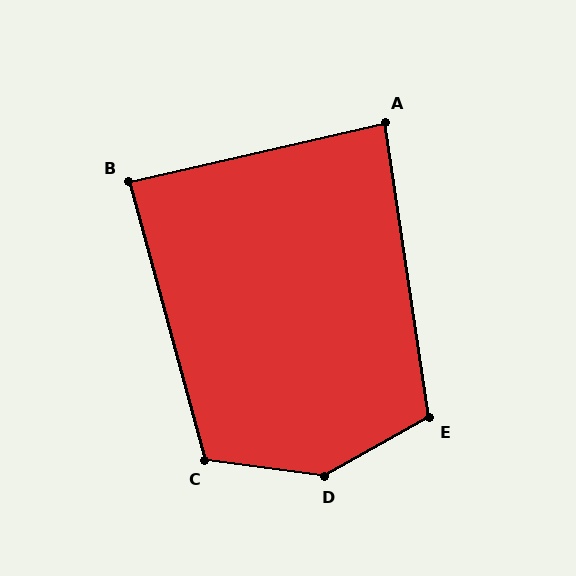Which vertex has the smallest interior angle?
A, at approximately 86 degrees.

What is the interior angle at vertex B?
Approximately 88 degrees (approximately right).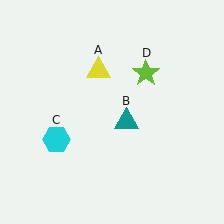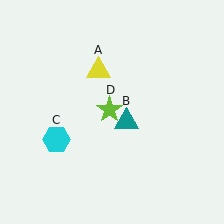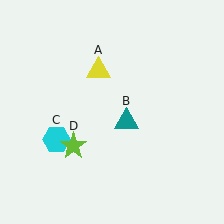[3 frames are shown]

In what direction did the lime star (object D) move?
The lime star (object D) moved down and to the left.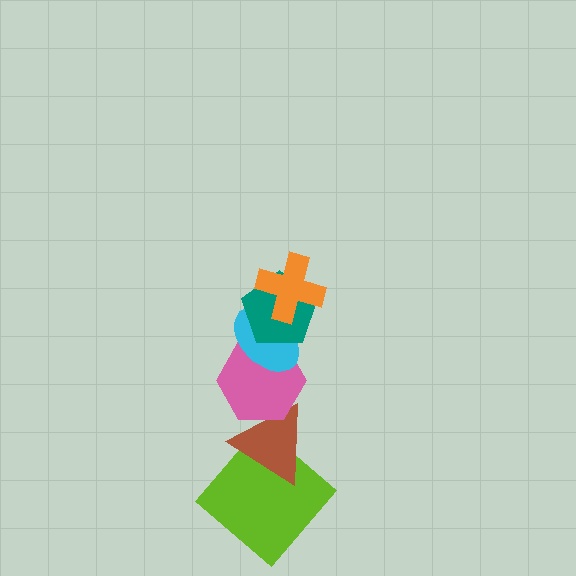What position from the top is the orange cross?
The orange cross is 1st from the top.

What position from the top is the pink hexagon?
The pink hexagon is 4th from the top.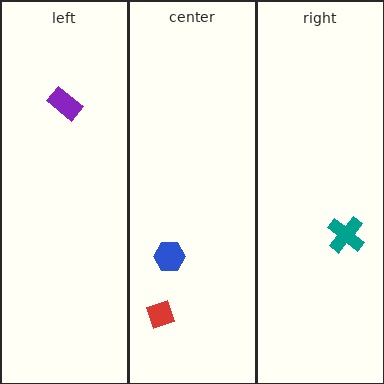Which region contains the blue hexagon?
The center region.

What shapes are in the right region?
The teal cross.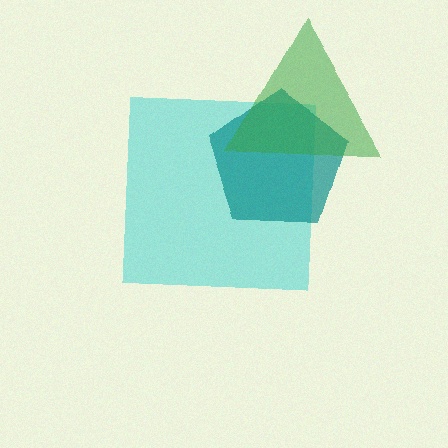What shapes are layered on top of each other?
The layered shapes are: a cyan square, a teal pentagon, a green triangle.